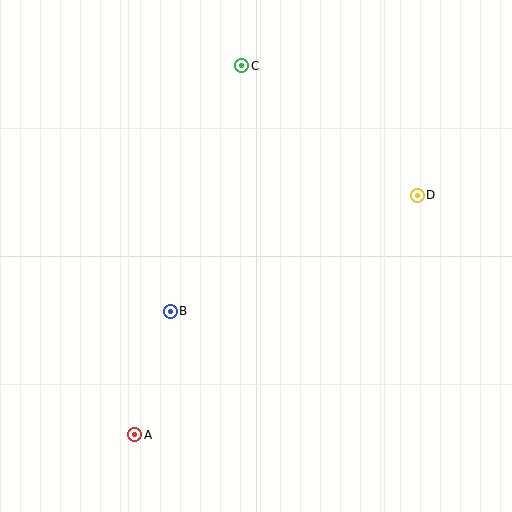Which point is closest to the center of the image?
Point B at (170, 311) is closest to the center.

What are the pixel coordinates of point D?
Point D is at (417, 195).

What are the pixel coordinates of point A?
Point A is at (135, 435).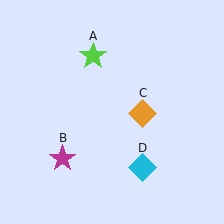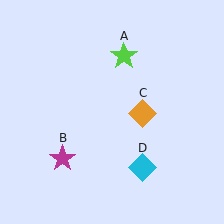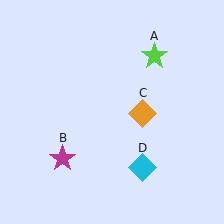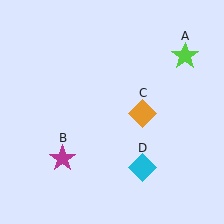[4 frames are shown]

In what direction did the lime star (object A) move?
The lime star (object A) moved right.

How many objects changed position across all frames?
1 object changed position: lime star (object A).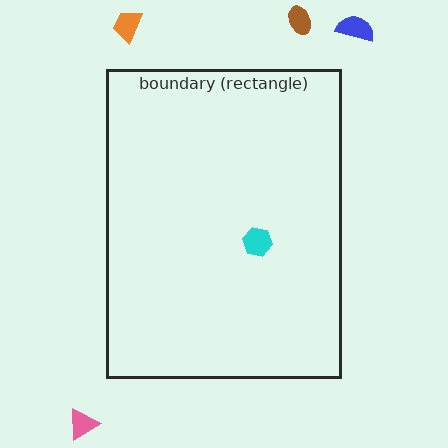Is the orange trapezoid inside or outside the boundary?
Outside.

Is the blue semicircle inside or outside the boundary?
Outside.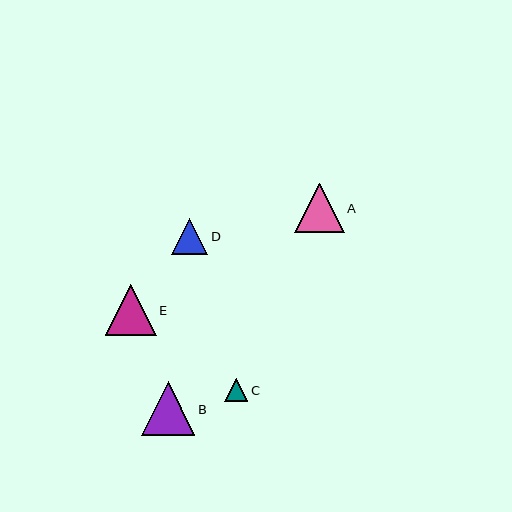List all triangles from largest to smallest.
From largest to smallest: B, E, A, D, C.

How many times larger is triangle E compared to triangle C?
Triangle E is approximately 2.2 times the size of triangle C.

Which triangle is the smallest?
Triangle C is the smallest with a size of approximately 23 pixels.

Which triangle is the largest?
Triangle B is the largest with a size of approximately 53 pixels.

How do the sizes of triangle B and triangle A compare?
Triangle B and triangle A are approximately the same size.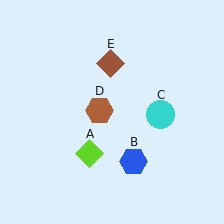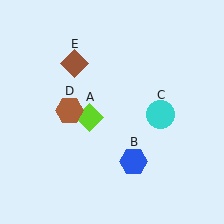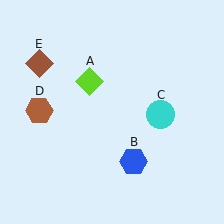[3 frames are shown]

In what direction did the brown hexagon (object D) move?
The brown hexagon (object D) moved left.